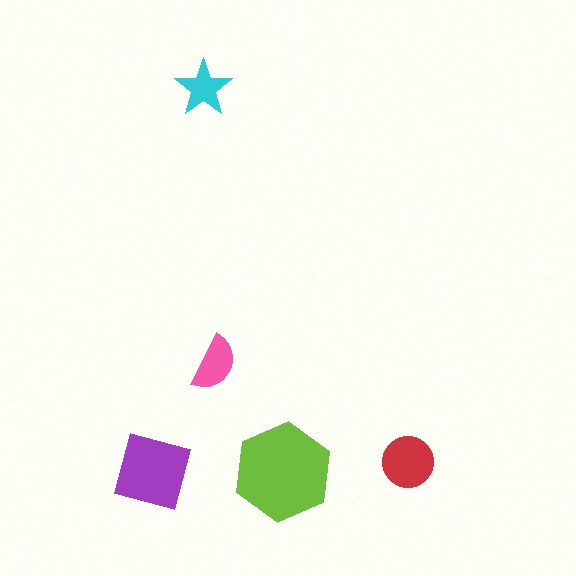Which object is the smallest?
The cyan star.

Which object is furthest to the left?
The purple square is leftmost.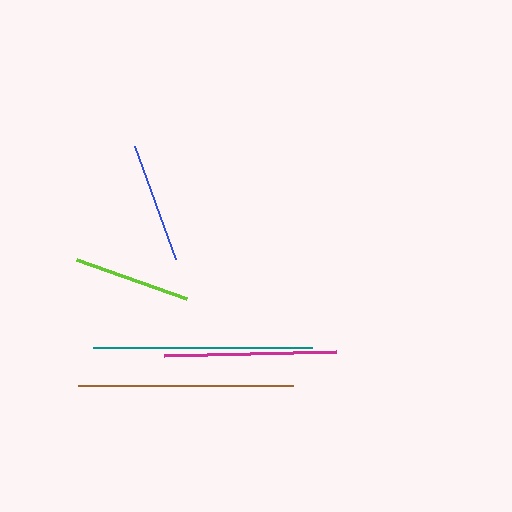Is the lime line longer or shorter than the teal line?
The teal line is longer than the lime line.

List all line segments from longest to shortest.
From longest to shortest: teal, brown, magenta, blue, lime.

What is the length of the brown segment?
The brown segment is approximately 215 pixels long.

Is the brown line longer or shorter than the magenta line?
The brown line is longer than the magenta line.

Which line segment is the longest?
The teal line is the longest at approximately 219 pixels.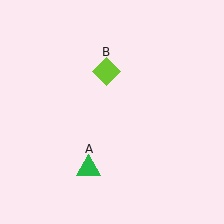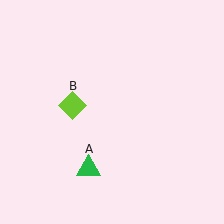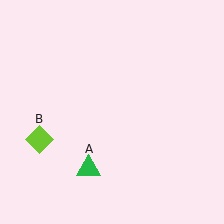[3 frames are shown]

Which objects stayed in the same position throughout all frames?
Green triangle (object A) remained stationary.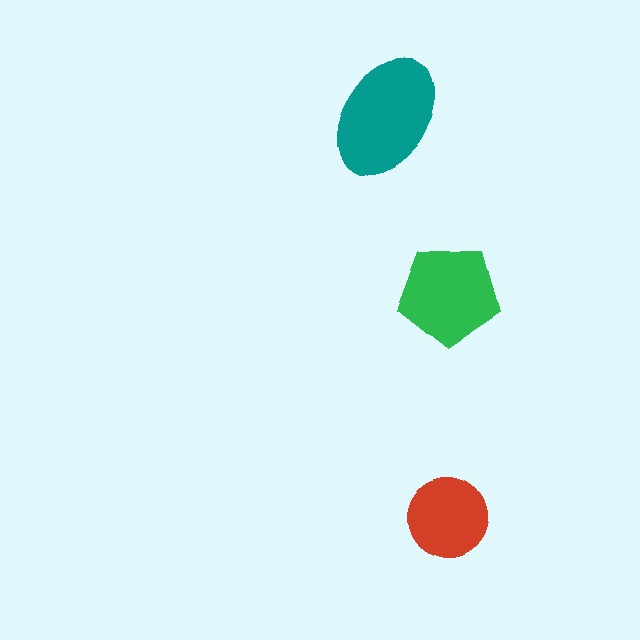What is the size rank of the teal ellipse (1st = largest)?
1st.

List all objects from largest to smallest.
The teal ellipse, the green pentagon, the red circle.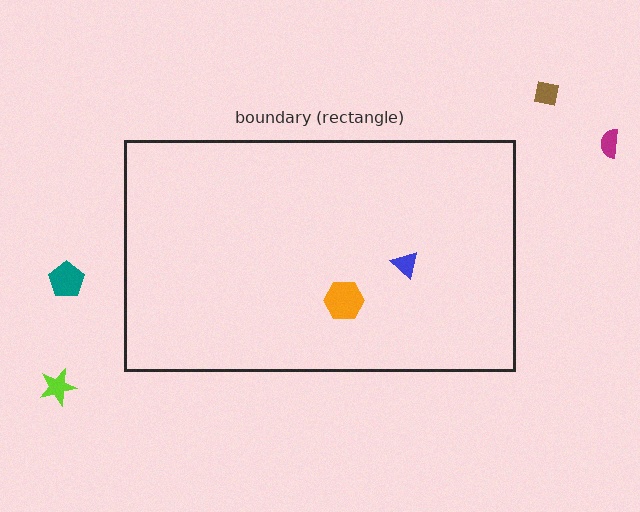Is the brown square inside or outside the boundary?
Outside.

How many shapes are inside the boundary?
2 inside, 4 outside.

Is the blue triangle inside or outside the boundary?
Inside.